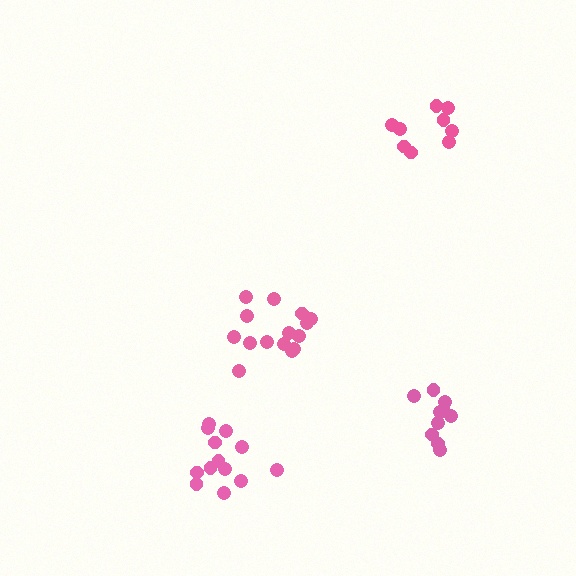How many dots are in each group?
Group 1: 10 dots, Group 2: 15 dots, Group 3: 9 dots, Group 4: 13 dots (47 total).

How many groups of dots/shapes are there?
There are 4 groups.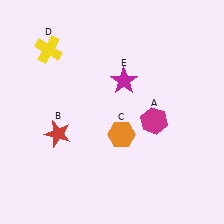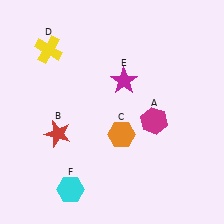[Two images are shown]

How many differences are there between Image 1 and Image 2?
There is 1 difference between the two images.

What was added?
A cyan hexagon (F) was added in Image 2.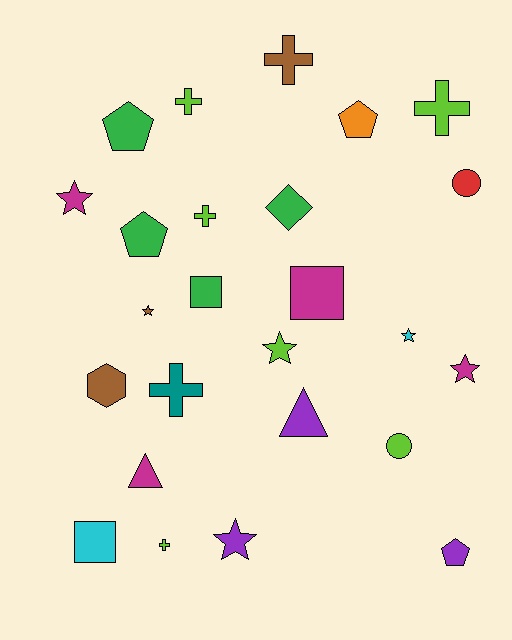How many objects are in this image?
There are 25 objects.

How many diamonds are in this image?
There is 1 diamond.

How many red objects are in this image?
There is 1 red object.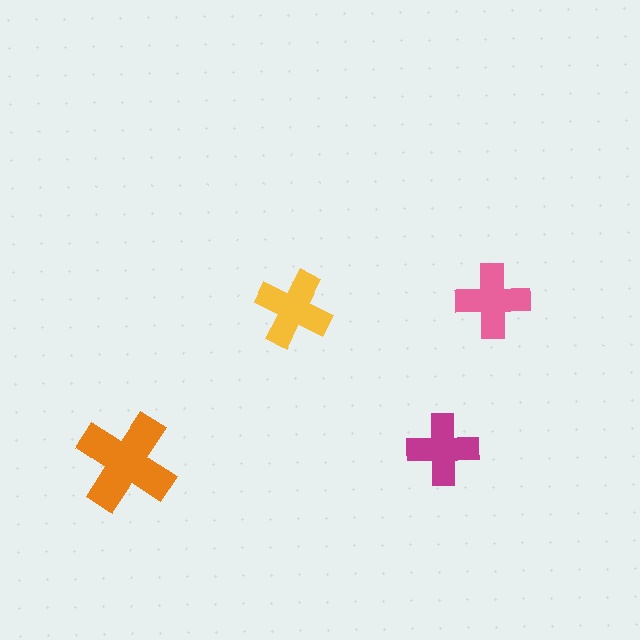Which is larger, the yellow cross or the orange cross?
The orange one.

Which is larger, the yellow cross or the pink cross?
The yellow one.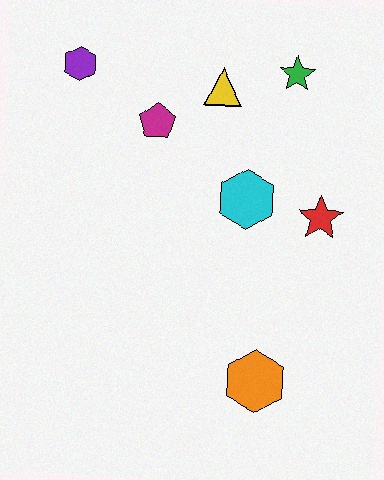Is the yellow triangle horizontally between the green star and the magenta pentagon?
Yes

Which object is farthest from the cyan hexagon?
The purple hexagon is farthest from the cyan hexagon.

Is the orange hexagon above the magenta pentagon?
No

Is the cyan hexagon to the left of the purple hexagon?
No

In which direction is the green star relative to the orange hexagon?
The green star is above the orange hexagon.